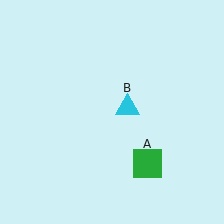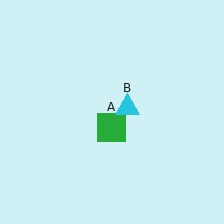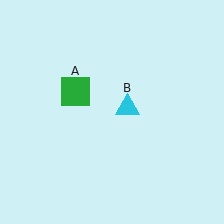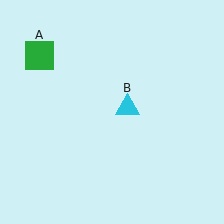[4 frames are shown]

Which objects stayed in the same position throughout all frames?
Cyan triangle (object B) remained stationary.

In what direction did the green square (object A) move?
The green square (object A) moved up and to the left.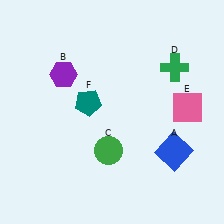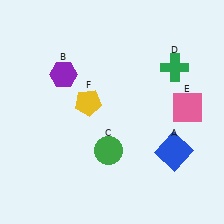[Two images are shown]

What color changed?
The pentagon (F) changed from teal in Image 1 to yellow in Image 2.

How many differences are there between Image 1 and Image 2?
There is 1 difference between the two images.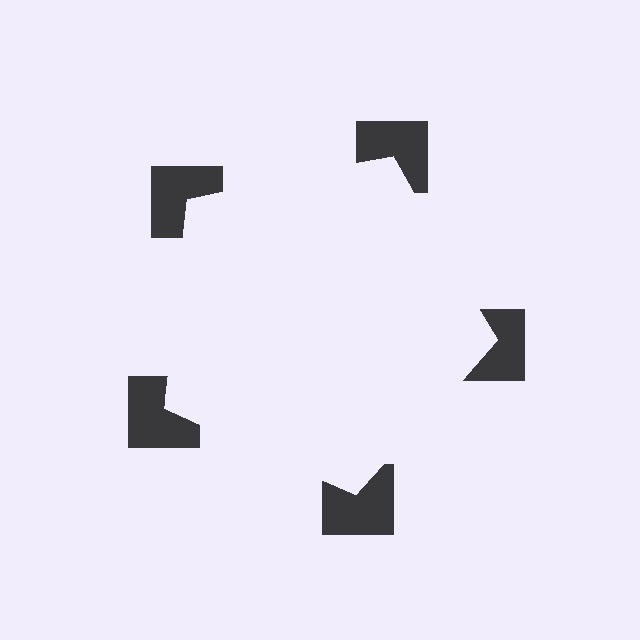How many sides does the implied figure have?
5 sides.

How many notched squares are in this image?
There are 5 — one at each vertex of the illusory pentagon.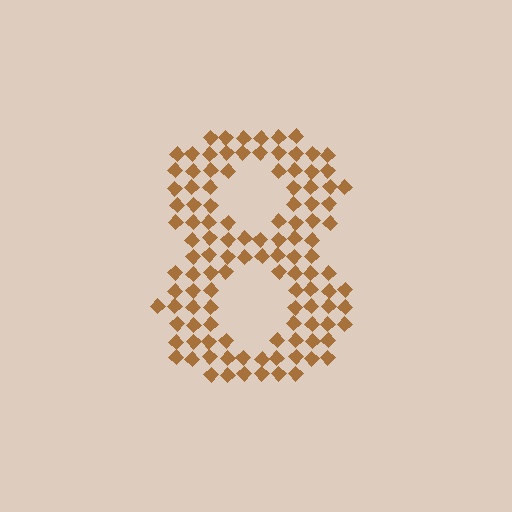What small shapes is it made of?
It is made of small diamonds.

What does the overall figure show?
The overall figure shows the digit 8.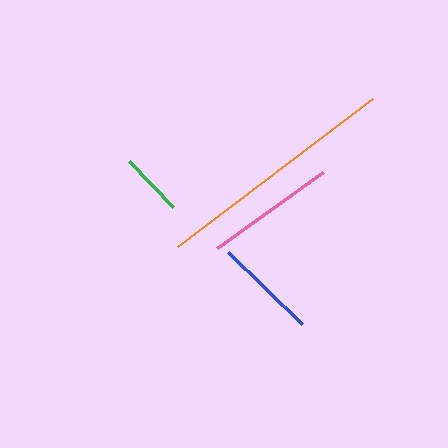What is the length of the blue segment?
The blue segment is approximately 103 pixels long.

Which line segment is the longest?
The orange line is the longest at approximately 245 pixels.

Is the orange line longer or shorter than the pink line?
The orange line is longer than the pink line.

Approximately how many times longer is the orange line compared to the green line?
The orange line is approximately 3.9 times the length of the green line.